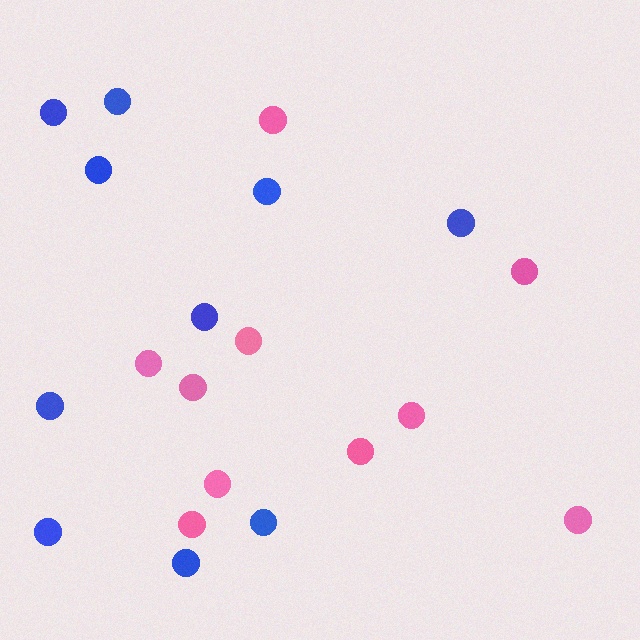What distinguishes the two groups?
There are 2 groups: one group of pink circles (10) and one group of blue circles (10).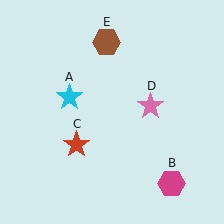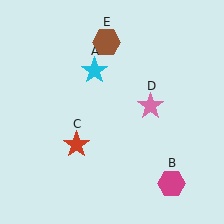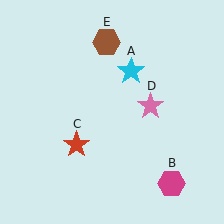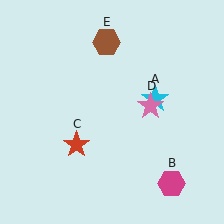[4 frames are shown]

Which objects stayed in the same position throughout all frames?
Magenta hexagon (object B) and red star (object C) and pink star (object D) and brown hexagon (object E) remained stationary.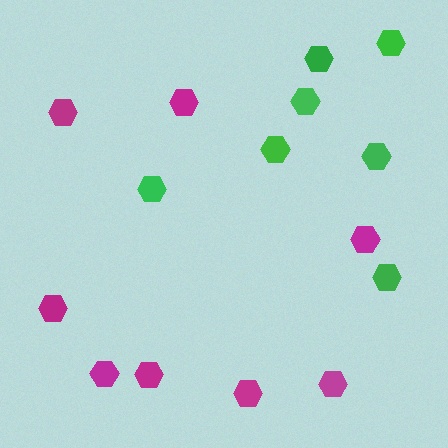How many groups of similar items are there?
There are 2 groups: one group of green hexagons (7) and one group of magenta hexagons (8).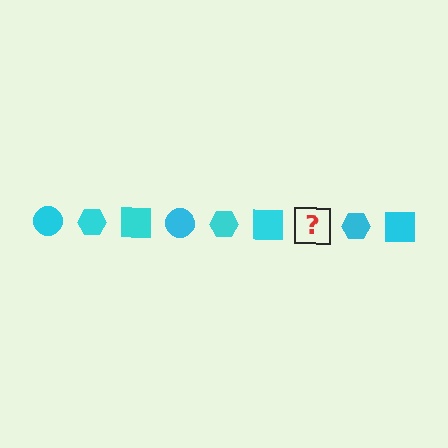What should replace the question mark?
The question mark should be replaced with a cyan circle.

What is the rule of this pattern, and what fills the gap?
The rule is that the pattern cycles through circle, hexagon, square shapes in cyan. The gap should be filled with a cyan circle.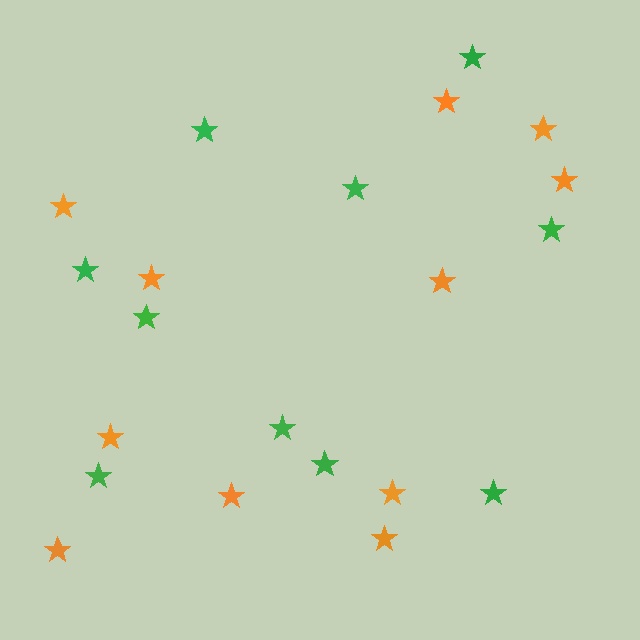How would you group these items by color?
There are 2 groups: one group of green stars (10) and one group of orange stars (11).